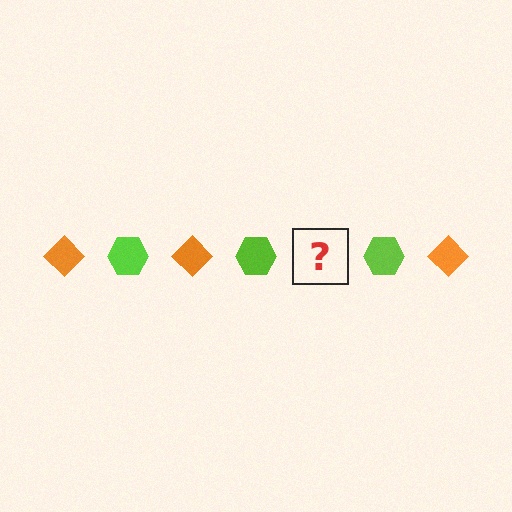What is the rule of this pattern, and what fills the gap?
The rule is that the pattern alternates between orange diamond and lime hexagon. The gap should be filled with an orange diamond.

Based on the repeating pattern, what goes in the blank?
The blank should be an orange diamond.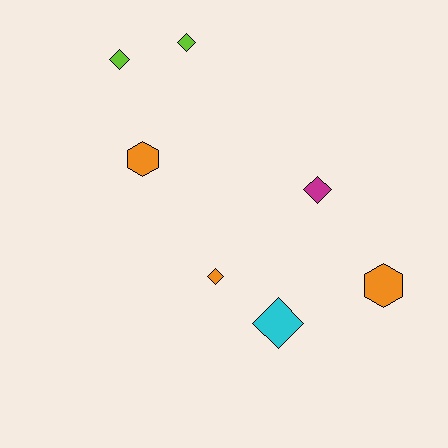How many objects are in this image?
There are 7 objects.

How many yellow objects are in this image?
There are no yellow objects.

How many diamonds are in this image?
There are 5 diamonds.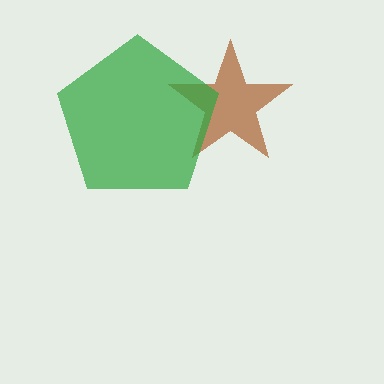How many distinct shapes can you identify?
There are 2 distinct shapes: a brown star, a green pentagon.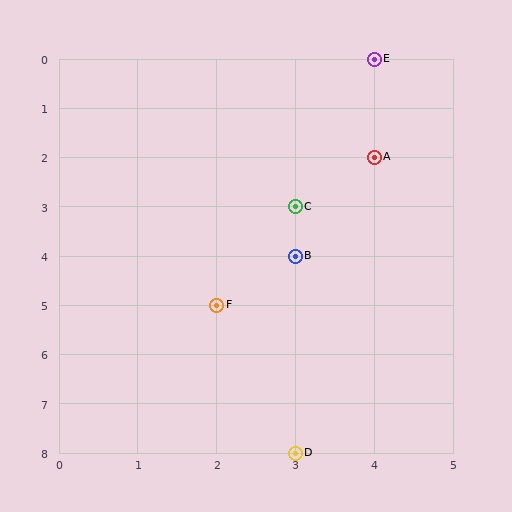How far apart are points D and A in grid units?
Points D and A are 1 column and 6 rows apart (about 6.1 grid units diagonally).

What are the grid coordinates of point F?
Point F is at grid coordinates (2, 5).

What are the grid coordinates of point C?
Point C is at grid coordinates (3, 3).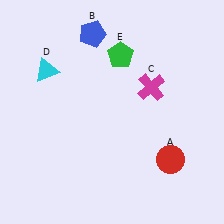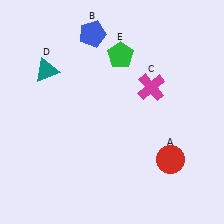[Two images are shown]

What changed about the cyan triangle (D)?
In Image 1, D is cyan. In Image 2, it changed to teal.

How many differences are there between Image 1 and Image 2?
There is 1 difference between the two images.